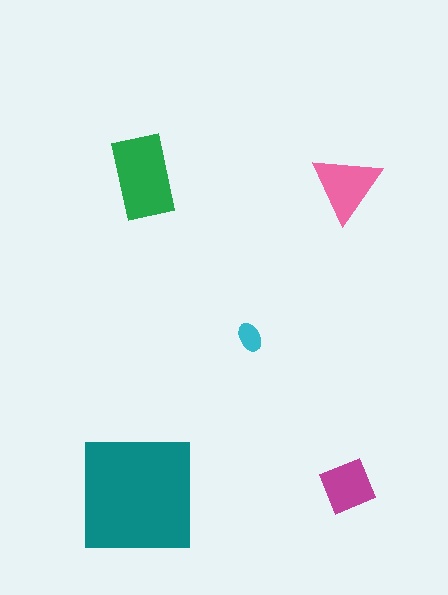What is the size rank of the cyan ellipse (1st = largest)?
5th.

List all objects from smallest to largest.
The cyan ellipse, the magenta diamond, the pink triangle, the green rectangle, the teal square.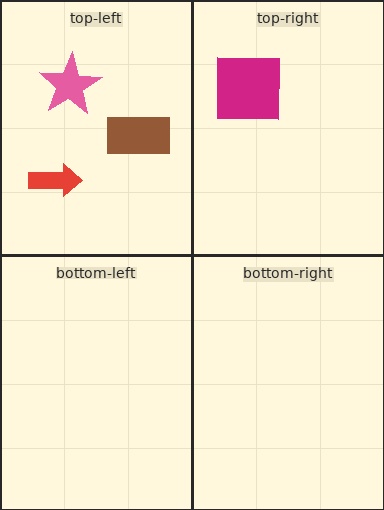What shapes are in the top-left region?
The pink star, the brown rectangle, the red arrow.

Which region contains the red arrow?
The top-left region.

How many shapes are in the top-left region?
3.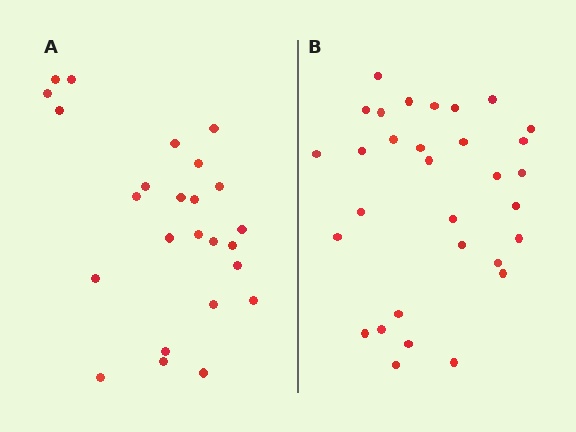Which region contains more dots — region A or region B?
Region B (the right region) has more dots.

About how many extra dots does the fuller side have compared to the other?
Region B has about 6 more dots than region A.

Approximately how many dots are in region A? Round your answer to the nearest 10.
About 20 dots. (The exact count is 25, which rounds to 20.)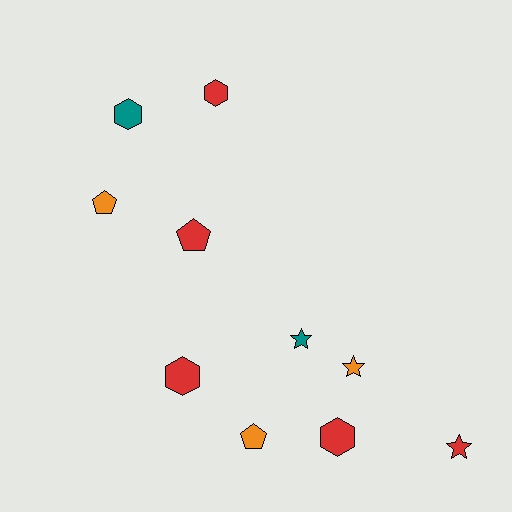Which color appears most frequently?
Red, with 5 objects.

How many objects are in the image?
There are 10 objects.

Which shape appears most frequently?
Hexagon, with 4 objects.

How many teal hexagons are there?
There is 1 teal hexagon.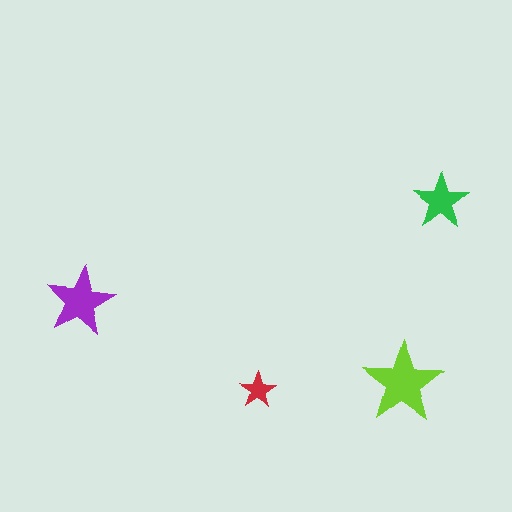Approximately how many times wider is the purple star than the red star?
About 2 times wider.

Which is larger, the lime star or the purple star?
The lime one.